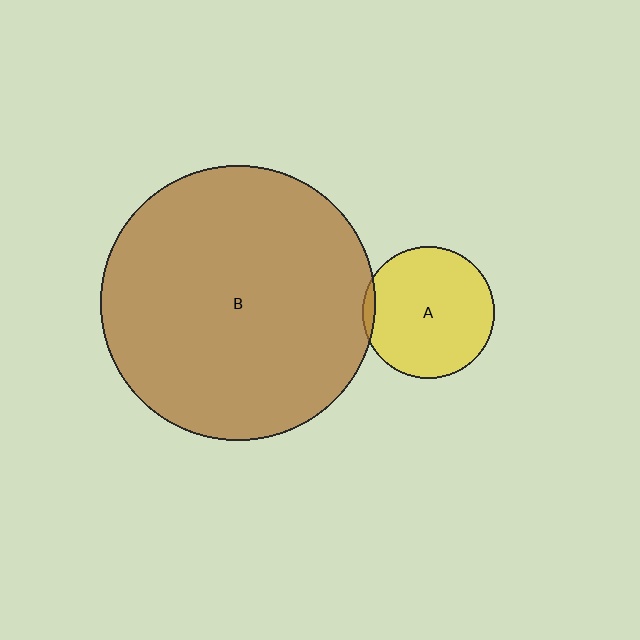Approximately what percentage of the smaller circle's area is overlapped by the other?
Approximately 5%.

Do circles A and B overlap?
Yes.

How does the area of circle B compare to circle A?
Approximately 4.4 times.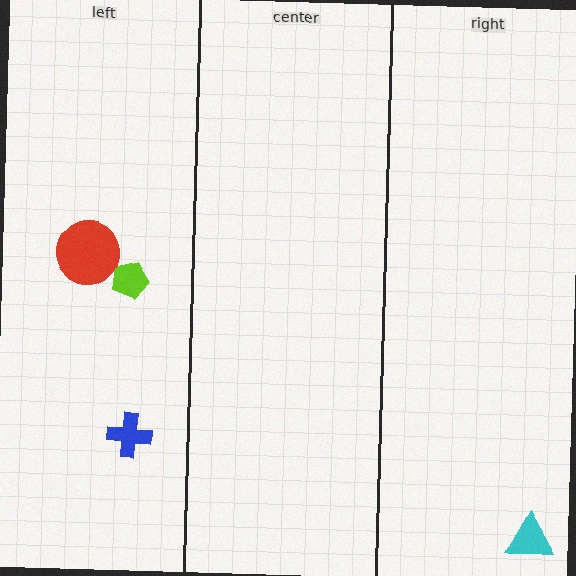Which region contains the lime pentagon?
The left region.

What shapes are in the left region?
The lime pentagon, the blue cross, the red circle.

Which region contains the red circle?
The left region.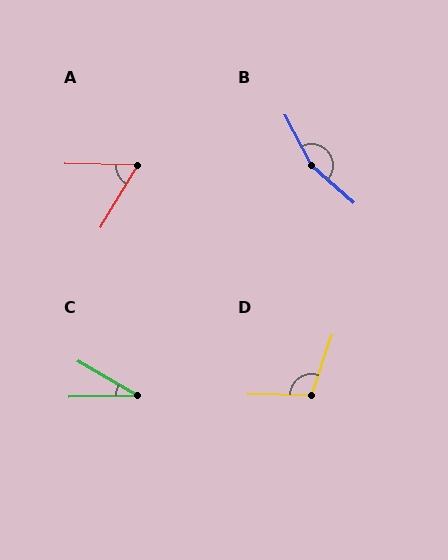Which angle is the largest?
B, at approximately 159 degrees.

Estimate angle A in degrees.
Approximately 60 degrees.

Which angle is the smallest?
C, at approximately 32 degrees.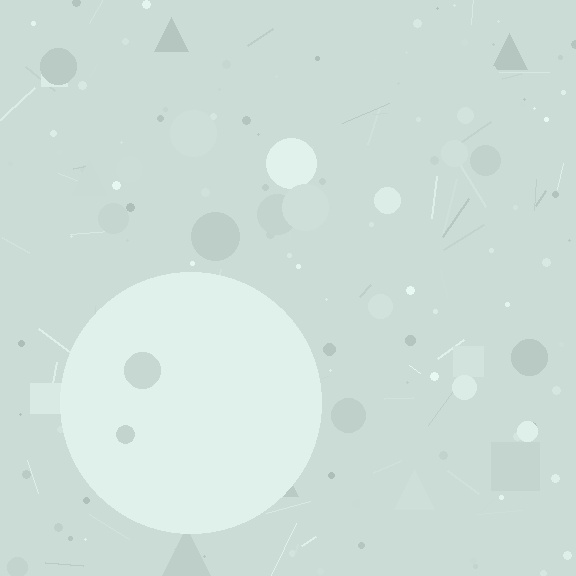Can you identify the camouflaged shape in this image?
The camouflaged shape is a circle.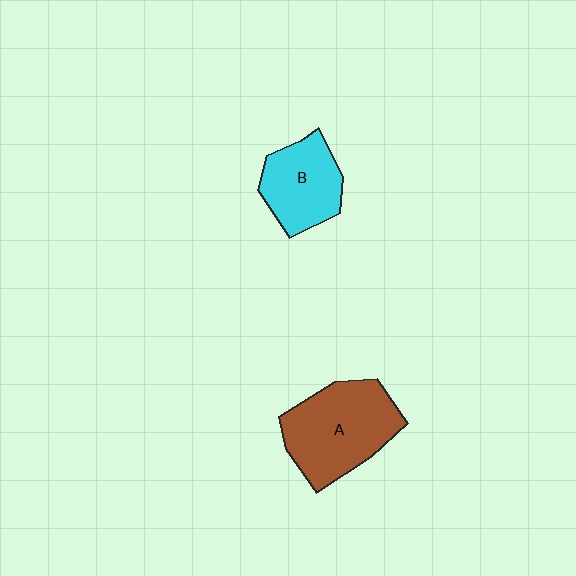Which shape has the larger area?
Shape A (brown).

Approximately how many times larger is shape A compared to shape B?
Approximately 1.5 times.